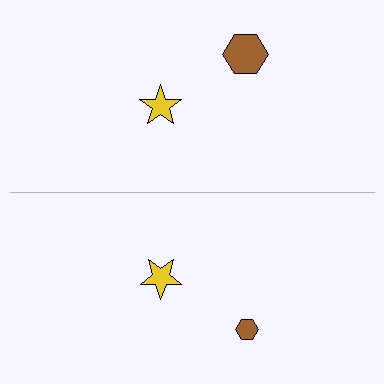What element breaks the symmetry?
The brown hexagon on the bottom side has a different size than its mirror counterpart.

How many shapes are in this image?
There are 4 shapes in this image.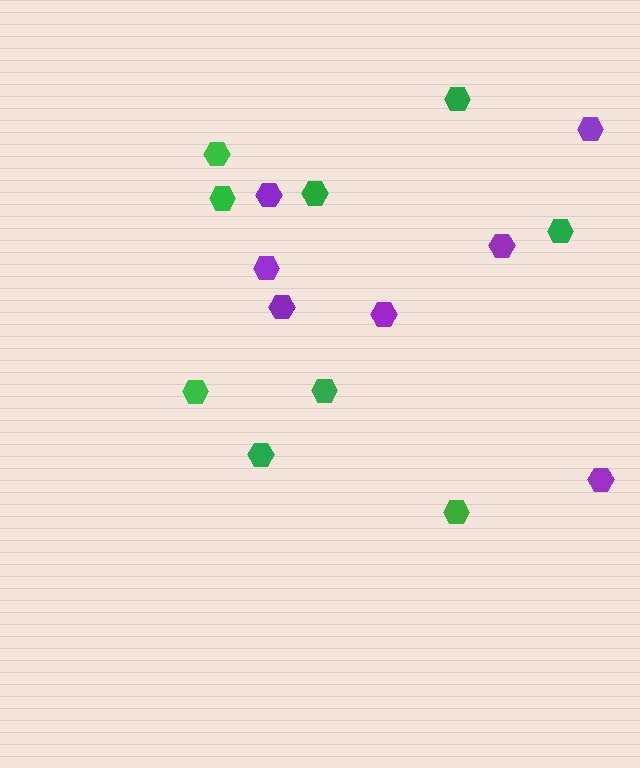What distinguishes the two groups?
There are 2 groups: one group of purple hexagons (7) and one group of green hexagons (9).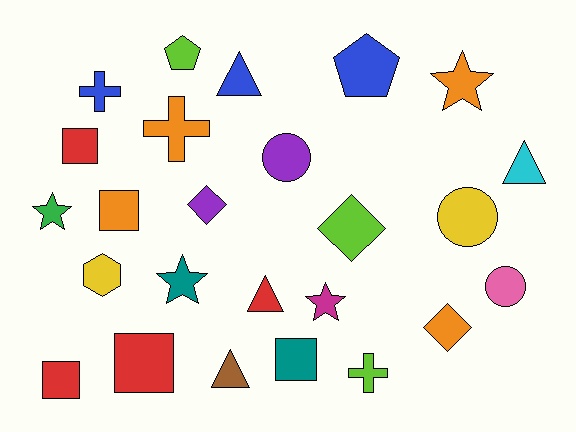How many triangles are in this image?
There are 4 triangles.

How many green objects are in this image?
There is 1 green object.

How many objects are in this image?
There are 25 objects.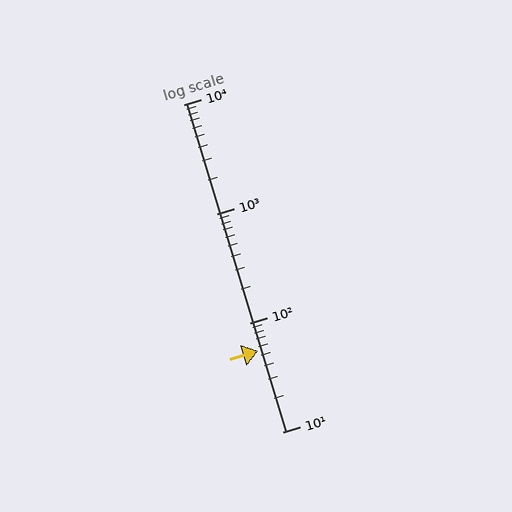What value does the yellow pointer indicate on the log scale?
The pointer indicates approximately 55.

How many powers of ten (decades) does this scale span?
The scale spans 3 decades, from 10 to 10000.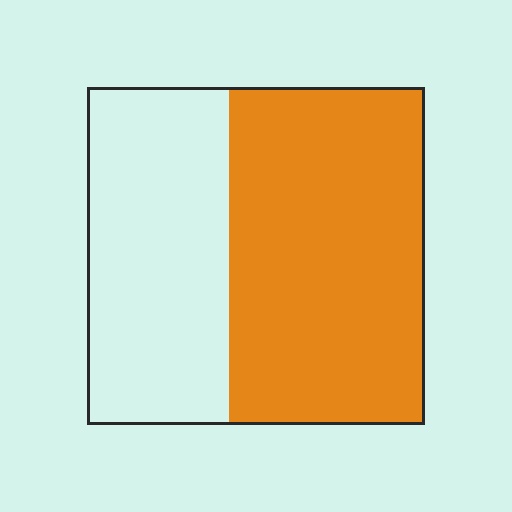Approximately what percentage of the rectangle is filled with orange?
Approximately 60%.